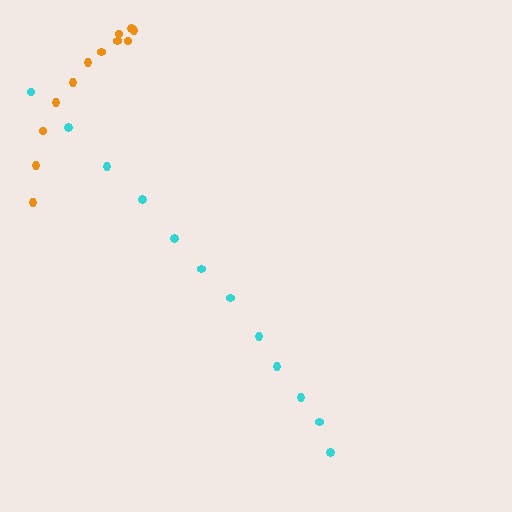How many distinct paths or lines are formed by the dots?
There are 2 distinct paths.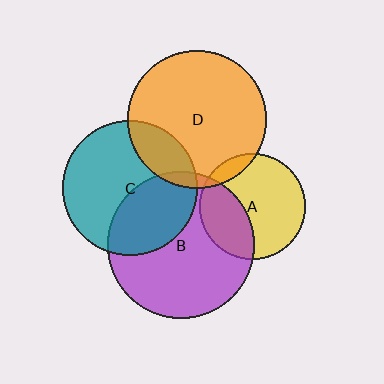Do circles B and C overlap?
Yes.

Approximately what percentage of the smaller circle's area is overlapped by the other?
Approximately 40%.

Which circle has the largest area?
Circle B (purple).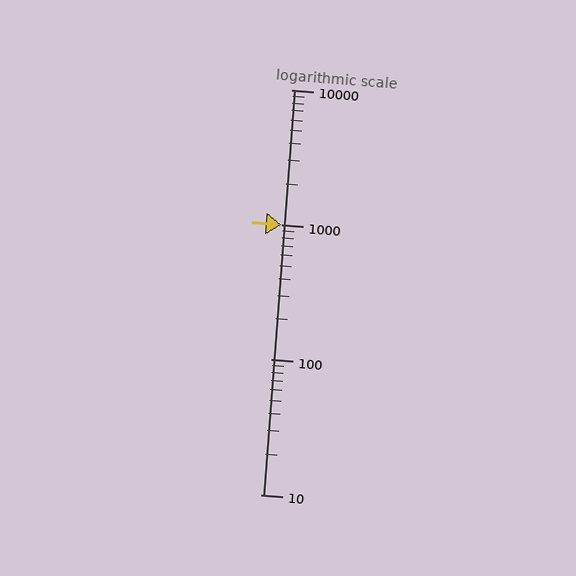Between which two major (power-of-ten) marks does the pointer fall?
The pointer is between 1000 and 10000.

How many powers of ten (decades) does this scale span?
The scale spans 3 decades, from 10 to 10000.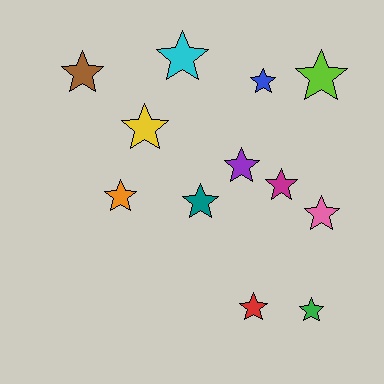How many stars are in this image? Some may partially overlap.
There are 12 stars.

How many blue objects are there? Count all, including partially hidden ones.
There is 1 blue object.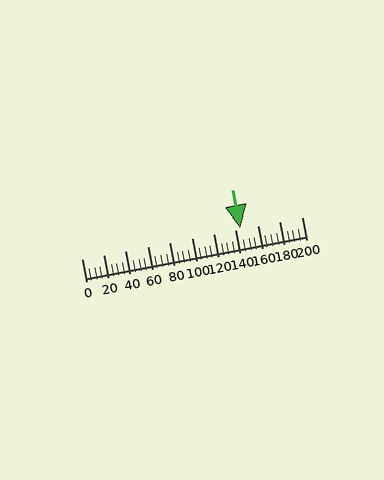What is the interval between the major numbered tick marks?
The major tick marks are spaced 20 units apart.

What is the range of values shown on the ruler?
The ruler shows values from 0 to 200.